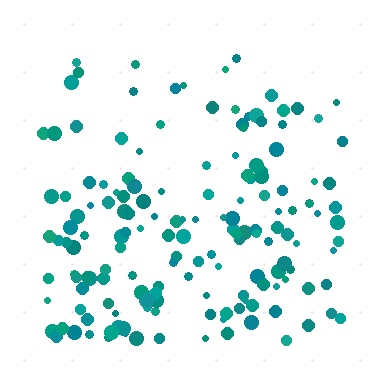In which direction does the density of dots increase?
From top to bottom, with the bottom side densest.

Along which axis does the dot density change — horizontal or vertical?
Vertical.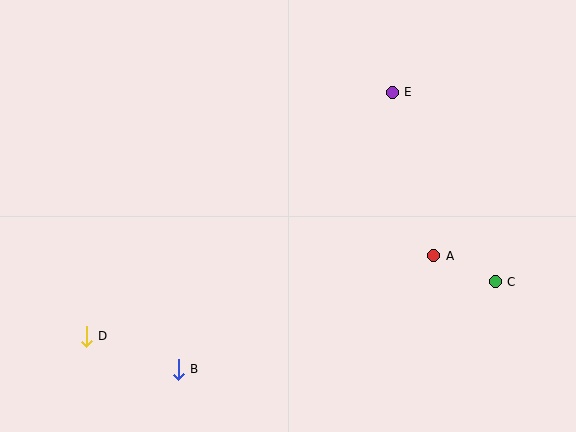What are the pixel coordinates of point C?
Point C is at (495, 282).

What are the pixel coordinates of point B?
Point B is at (178, 369).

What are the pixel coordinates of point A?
Point A is at (434, 256).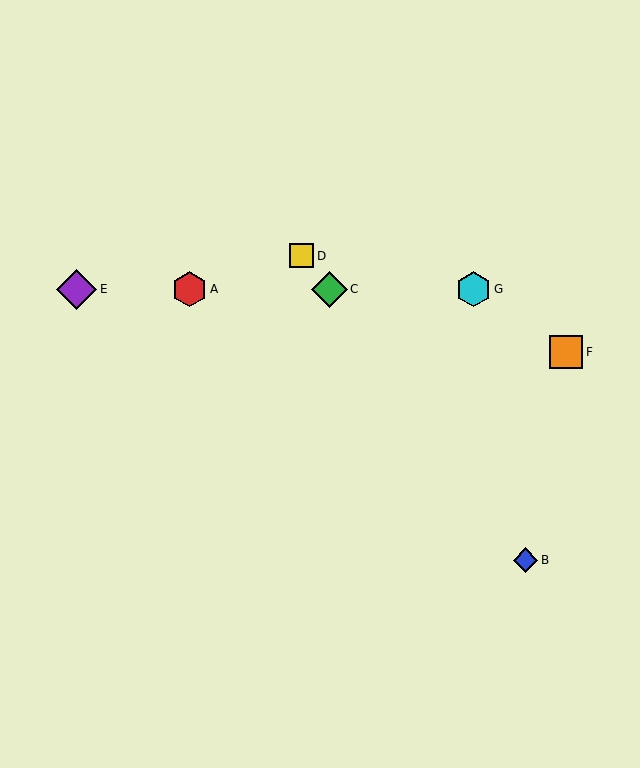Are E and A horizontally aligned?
Yes, both are at y≈289.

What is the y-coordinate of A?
Object A is at y≈289.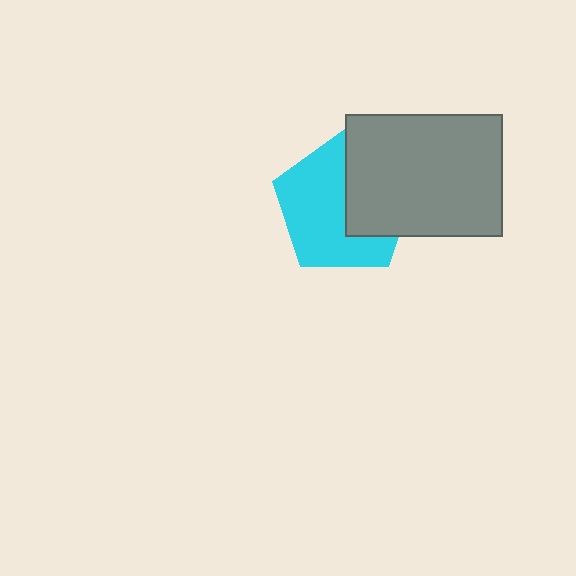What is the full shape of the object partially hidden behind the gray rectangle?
The partially hidden object is a cyan pentagon.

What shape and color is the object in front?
The object in front is a gray rectangle.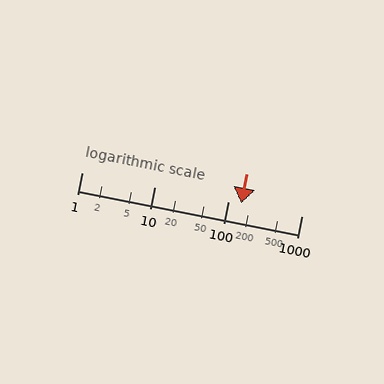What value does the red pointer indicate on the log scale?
The pointer indicates approximately 150.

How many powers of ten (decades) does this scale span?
The scale spans 3 decades, from 1 to 1000.